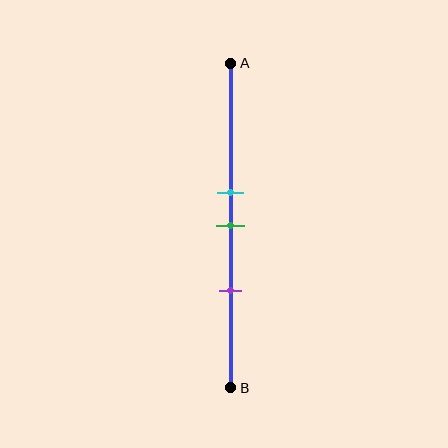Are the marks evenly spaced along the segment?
Yes, the marks are approximately evenly spaced.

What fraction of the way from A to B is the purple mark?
The purple mark is approximately 70% (0.7) of the way from A to B.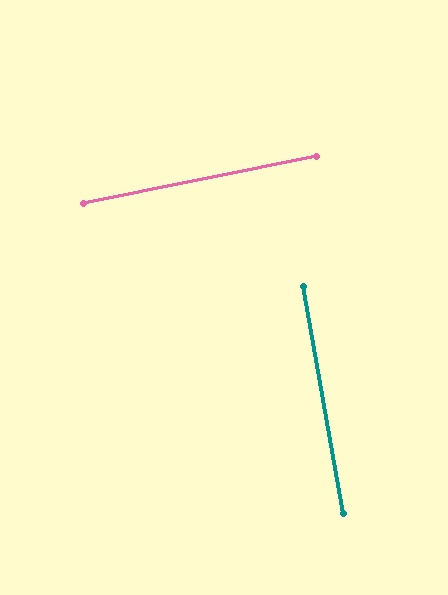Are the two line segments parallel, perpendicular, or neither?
Perpendicular — they meet at approximately 89°.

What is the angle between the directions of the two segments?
Approximately 89 degrees.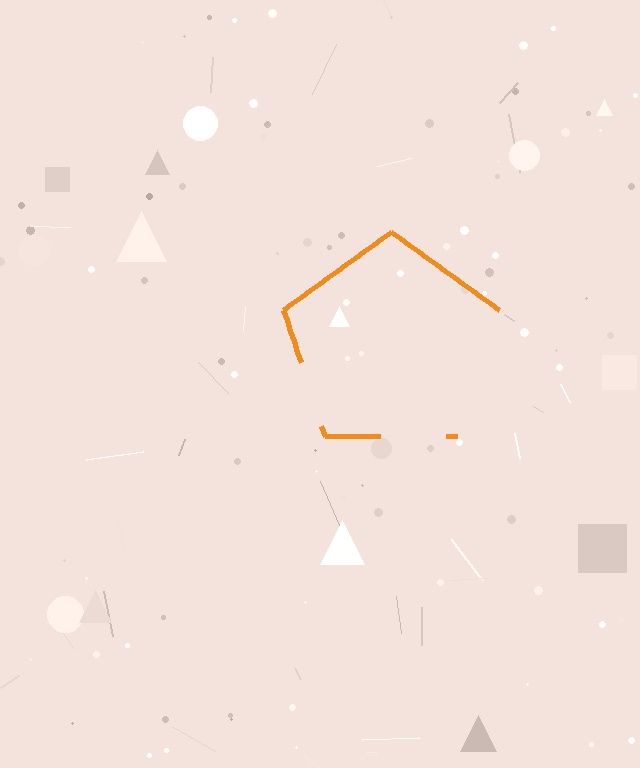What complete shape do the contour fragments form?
The contour fragments form a pentagon.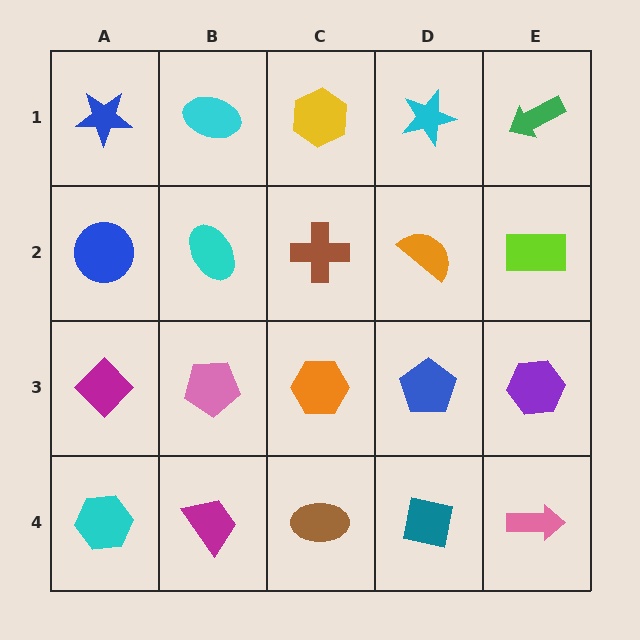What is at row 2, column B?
A cyan ellipse.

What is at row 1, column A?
A blue star.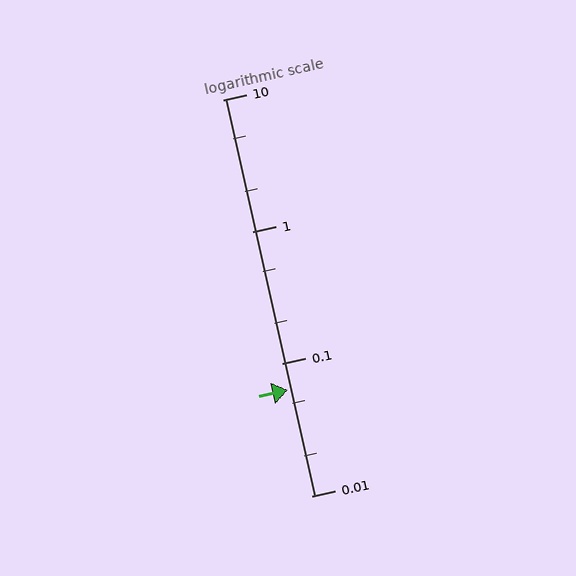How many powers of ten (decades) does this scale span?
The scale spans 3 decades, from 0.01 to 10.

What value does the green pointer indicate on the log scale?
The pointer indicates approximately 0.063.